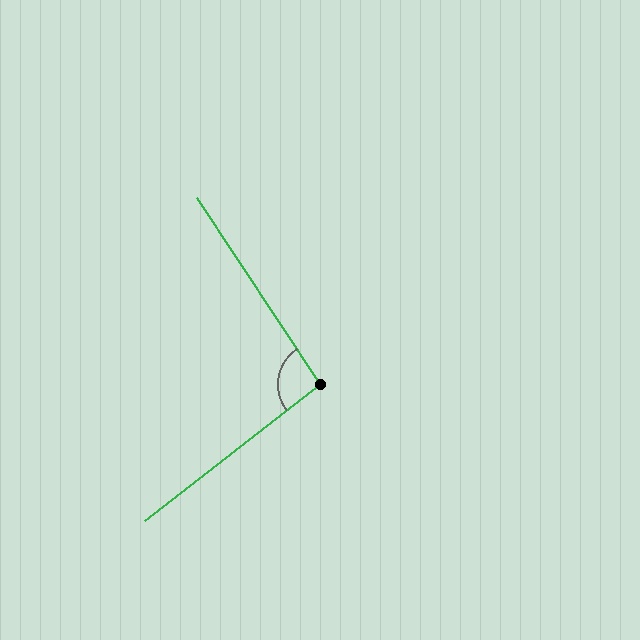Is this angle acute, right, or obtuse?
It is approximately a right angle.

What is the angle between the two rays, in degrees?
Approximately 94 degrees.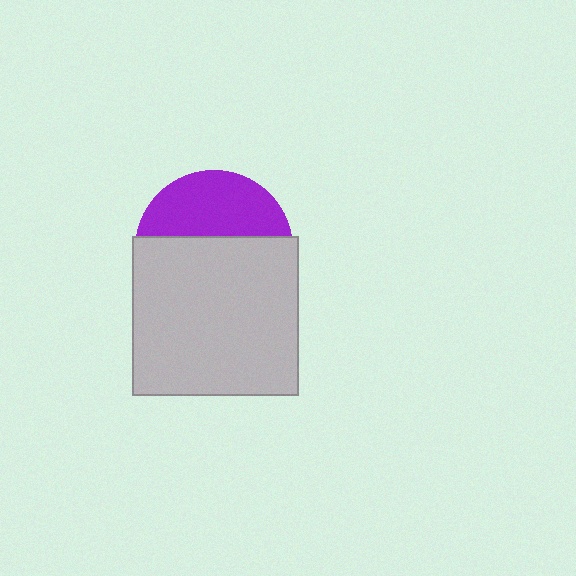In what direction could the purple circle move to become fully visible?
The purple circle could move up. That would shift it out from behind the light gray rectangle entirely.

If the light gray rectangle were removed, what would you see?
You would see the complete purple circle.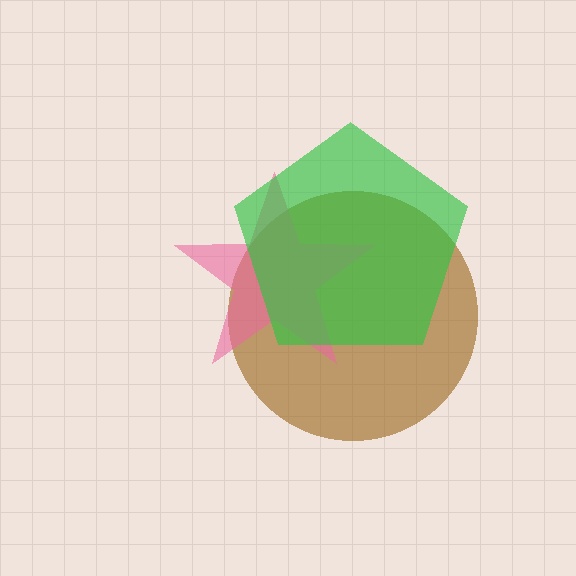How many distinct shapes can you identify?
There are 3 distinct shapes: a brown circle, a pink star, a green pentagon.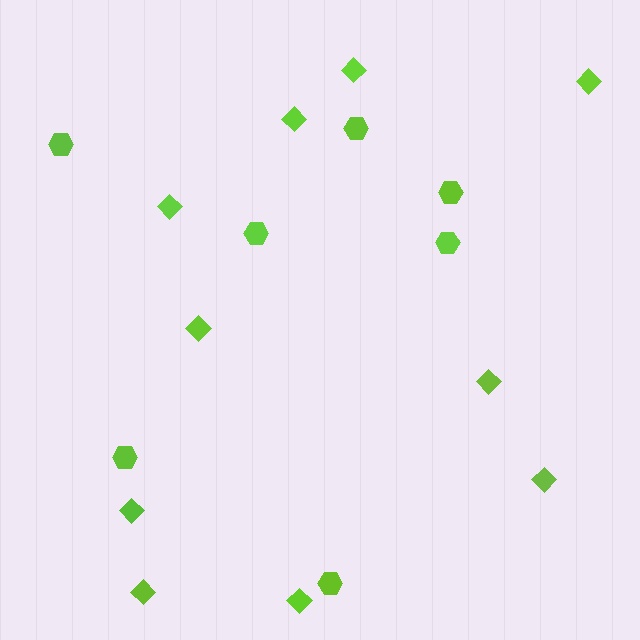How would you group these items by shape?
There are 2 groups: one group of diamonds (10) and one group of hexagons (7).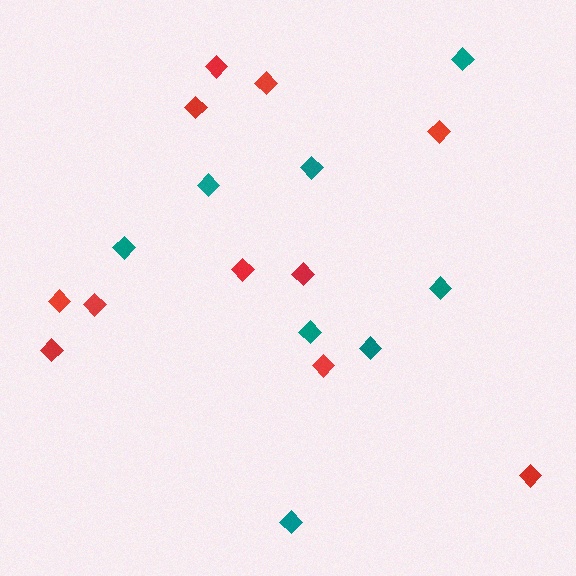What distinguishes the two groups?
There are 2 groups: one group of teal diamonds (8) and one group of red diamonds (11).